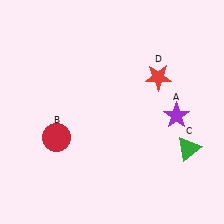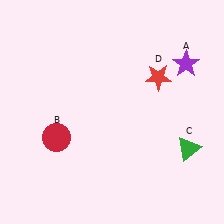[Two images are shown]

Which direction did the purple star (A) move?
The purple star (A) moved up.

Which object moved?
The purple star (A) moved up.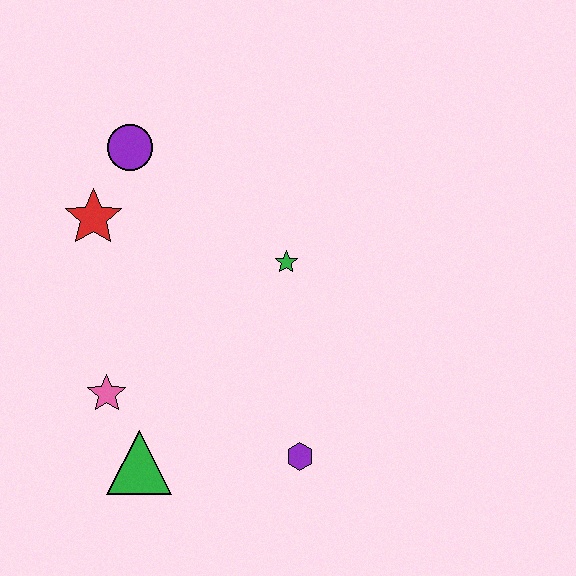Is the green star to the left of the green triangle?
No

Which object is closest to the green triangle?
The pink star is closest to the green triangle.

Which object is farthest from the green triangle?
The purple circle is farthest from the green triangle.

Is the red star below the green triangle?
No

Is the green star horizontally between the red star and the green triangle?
No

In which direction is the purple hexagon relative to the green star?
The purple hexagon is below the green star.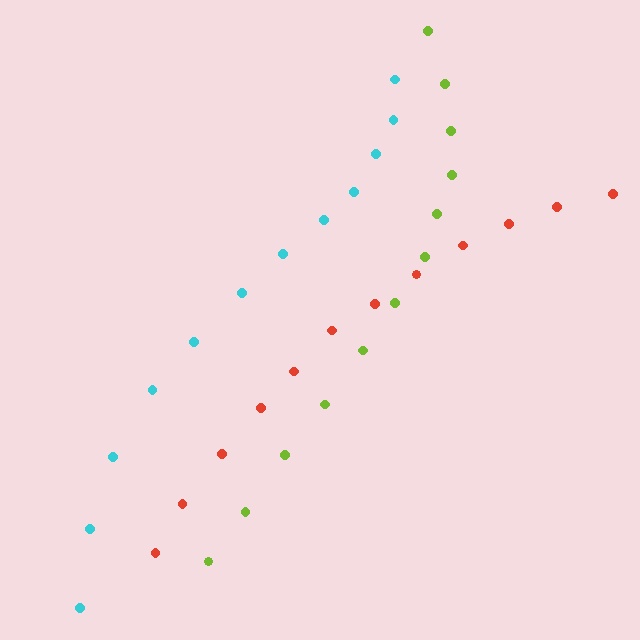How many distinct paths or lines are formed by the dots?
There are 3 distinct paths.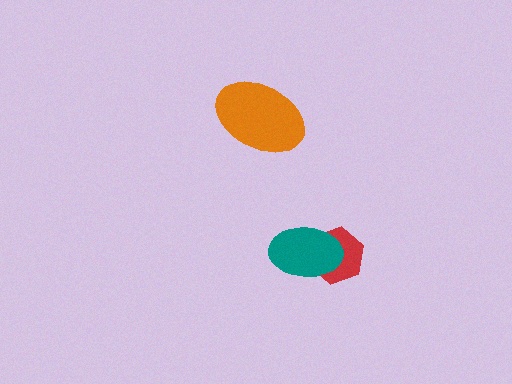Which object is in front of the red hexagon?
The teal ellipse is in front of the red hexagon.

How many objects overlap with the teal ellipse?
1 object overlaps with the teal ellipse.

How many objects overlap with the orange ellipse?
0 objects overlap with the orange ellipse.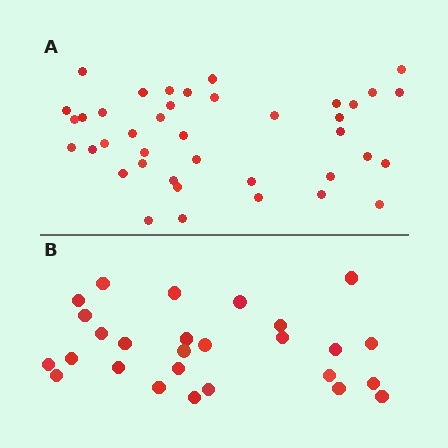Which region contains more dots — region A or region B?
Region A (the top region) has more dots.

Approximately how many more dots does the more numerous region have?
Region A has approximately 15 more dots than region B.